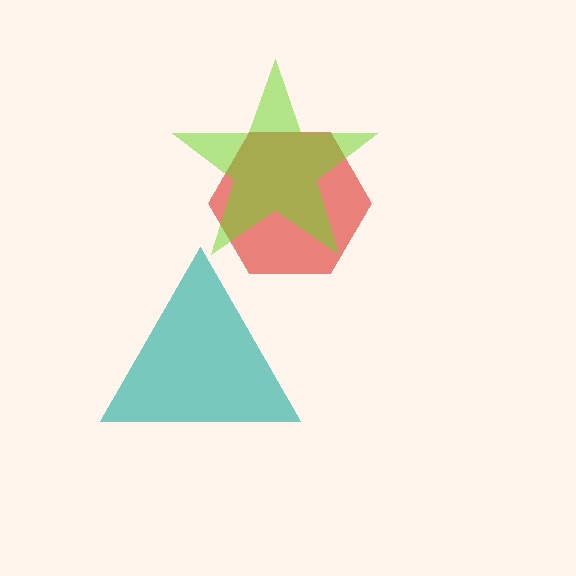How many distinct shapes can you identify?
There are 3 distinct shapes: a red hexagon, a teal triangle, a lime star.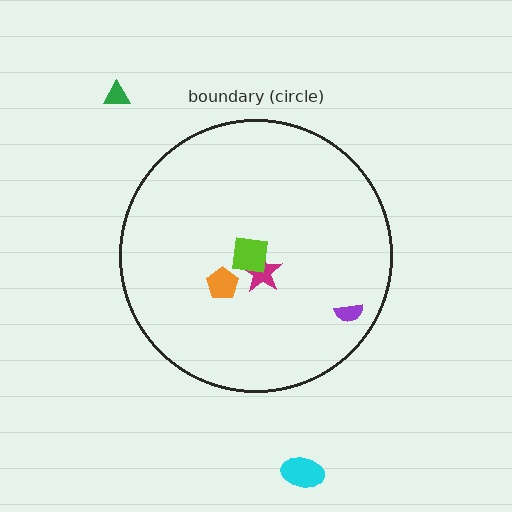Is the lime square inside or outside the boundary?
Inside.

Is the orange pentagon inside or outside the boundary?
Inside.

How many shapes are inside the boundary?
4 inside, 2 outside.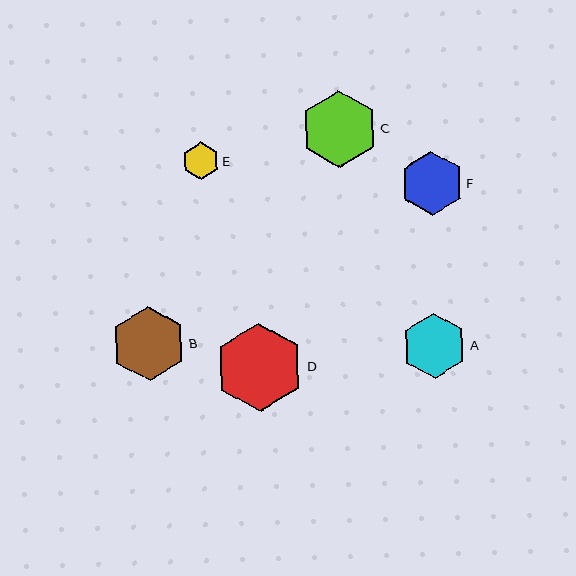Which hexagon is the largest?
Hexagon D is the largest with a size of approximately 89 pixels.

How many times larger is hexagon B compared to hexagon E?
Hexagon B is approximately 2.0 times the size of hexagon E.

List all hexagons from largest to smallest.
From largest to smallest: D, C, B, A, F, E.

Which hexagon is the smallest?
Hexagon E is the smallest with a size of approximately 37 pixels.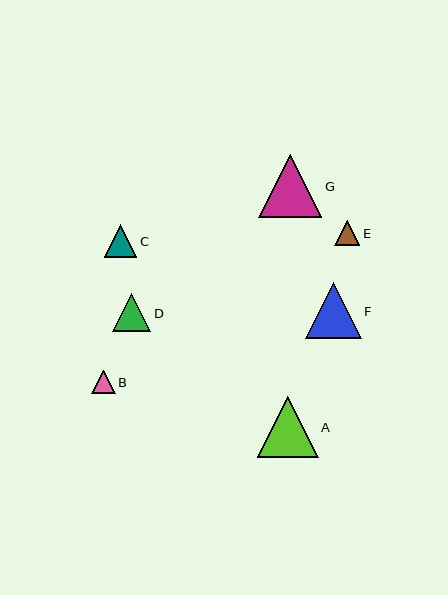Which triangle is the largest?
Triangle G is the largest with a size of approximately 63 pixels.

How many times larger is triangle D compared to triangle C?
Triangle D is approximately 1.2 times the size of triangle C.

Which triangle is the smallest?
Triangle B is the smallest with a size of approximately 24 pixels.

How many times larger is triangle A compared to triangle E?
Triangle A is approximately 2.4 times the size of triangle E.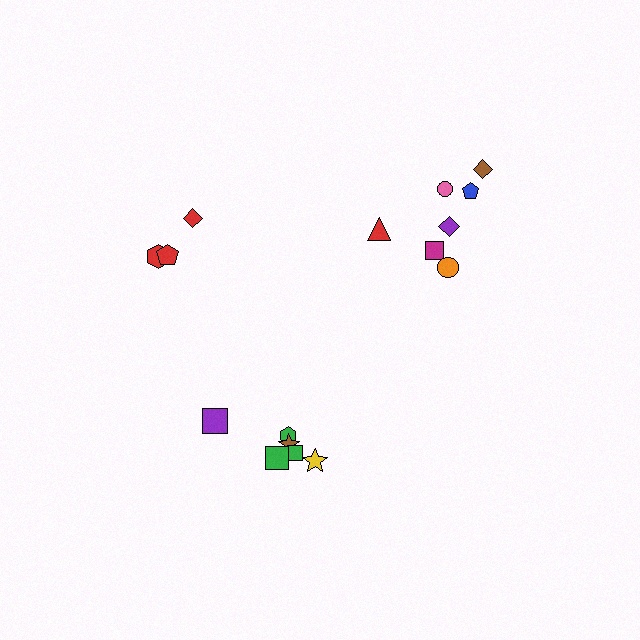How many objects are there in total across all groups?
There are 16 objects.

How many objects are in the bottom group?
There are 6 objects.